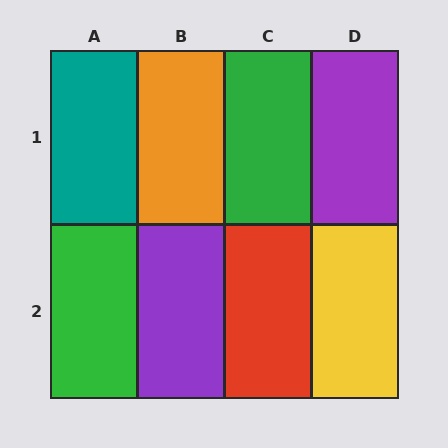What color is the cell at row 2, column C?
Red.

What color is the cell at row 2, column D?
Yellow.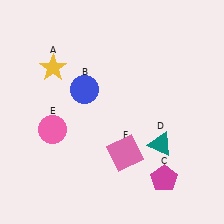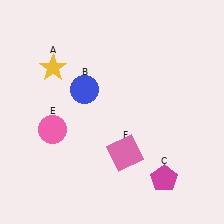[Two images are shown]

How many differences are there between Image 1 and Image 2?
There is 1 difference between the two images.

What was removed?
The teal triangle (D) was removed in Image 2.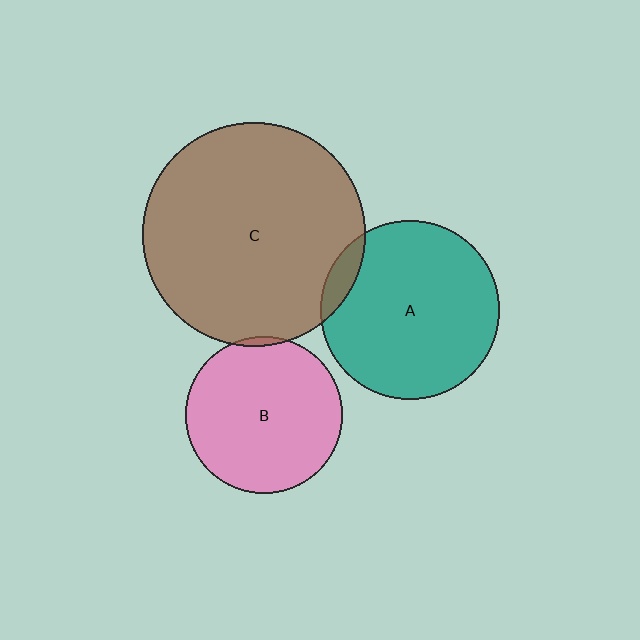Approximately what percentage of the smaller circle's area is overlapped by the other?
Approximately 10%.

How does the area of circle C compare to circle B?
Approximately 2.0 times.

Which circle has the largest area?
Circle C (brown).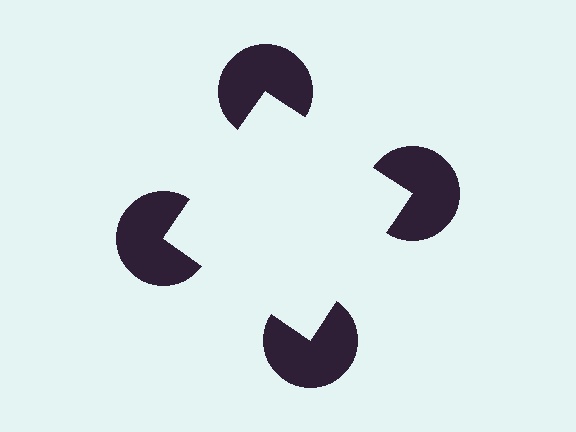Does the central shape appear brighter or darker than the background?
It typically appears slightly brighter than the background, even though no actual brightness change is drawn.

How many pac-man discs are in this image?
There are 4 — one at each vertex of the illusory square.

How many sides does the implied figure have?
4 sides.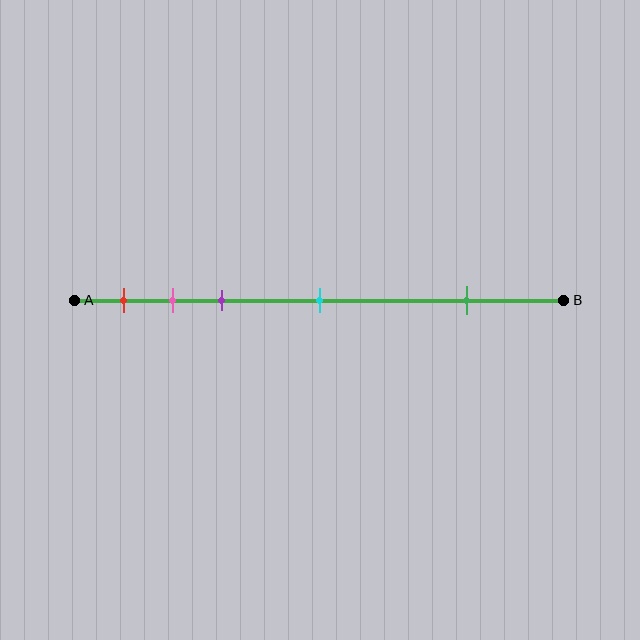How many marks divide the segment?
There are 5 marks dividing the segment.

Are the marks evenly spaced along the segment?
No, the marks are not evenly spaced.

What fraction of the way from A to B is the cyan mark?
The cyan mark is approximately 50% (0.5) of the way from A to B.